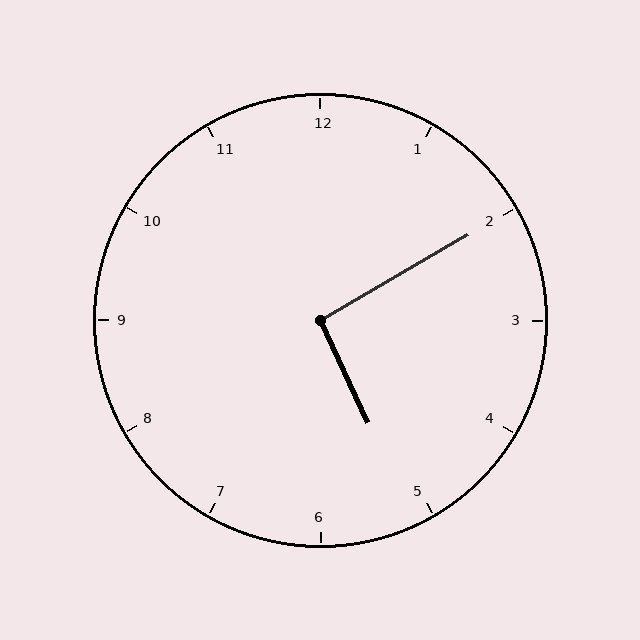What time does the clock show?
5:10.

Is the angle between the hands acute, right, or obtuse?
It is right.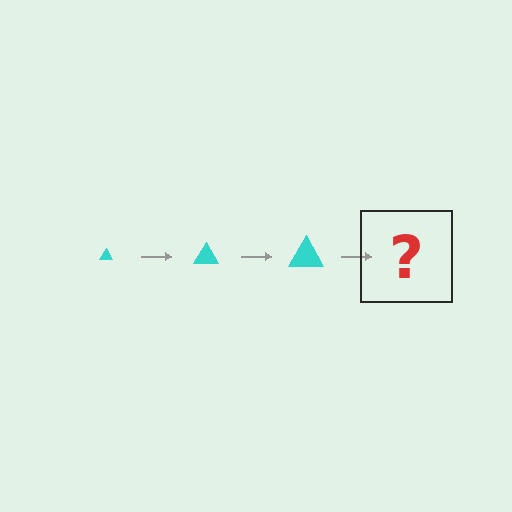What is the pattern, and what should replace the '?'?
The pattern is that the triangle gets progressively larger each step. The '?' should be a cyan triangle, larger than the previous one.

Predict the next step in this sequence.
The next step is a cyan triangle, larger than the previous one.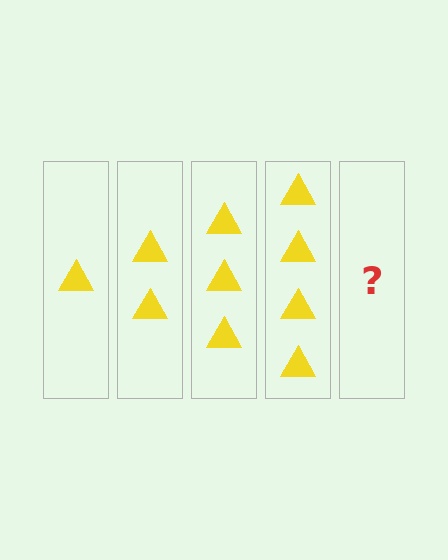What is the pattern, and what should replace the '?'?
The pattern is that each step adds one more triangle. The '?' should be 5 triangles.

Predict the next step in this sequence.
The next step is 5 triangles.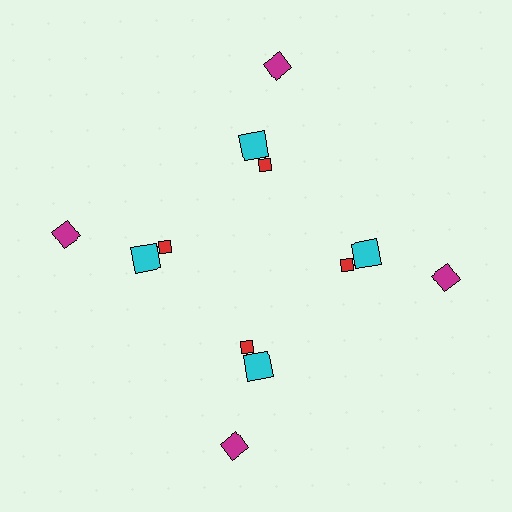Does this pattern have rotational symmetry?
Yes, this pattern has 4-fold rotational symmetry. It looks the same after rotating 90 degrees around the center.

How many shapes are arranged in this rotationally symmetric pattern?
There are 12 shapes, arranged in 4 groups of 3.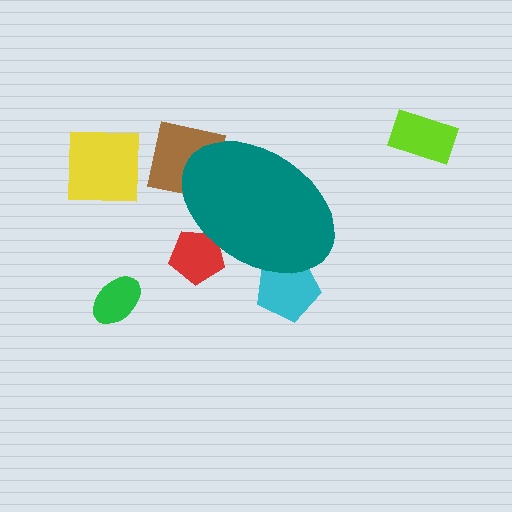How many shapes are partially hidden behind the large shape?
3 shapes are partially hidden.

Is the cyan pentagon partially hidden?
Yes, the cyan pentagon is partially hidden behind the teal ellipse.